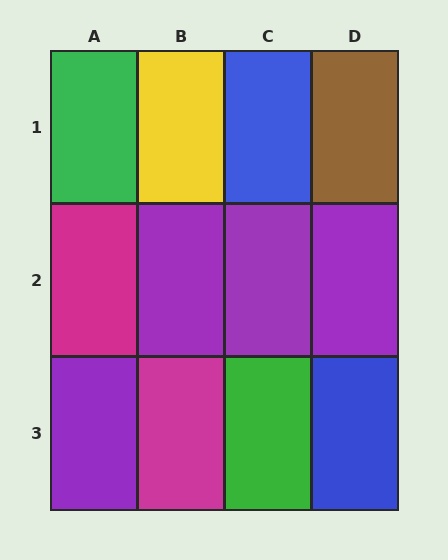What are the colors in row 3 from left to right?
Purple, magenta, green, blue.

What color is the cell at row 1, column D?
Brown.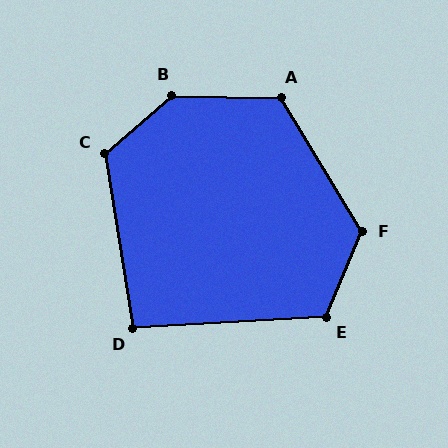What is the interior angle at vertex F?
Approximately 126 degrees (obtuse).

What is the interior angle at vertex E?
Approximately 116 degrees (obtuse).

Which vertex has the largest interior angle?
B, at approximately 138 degrees.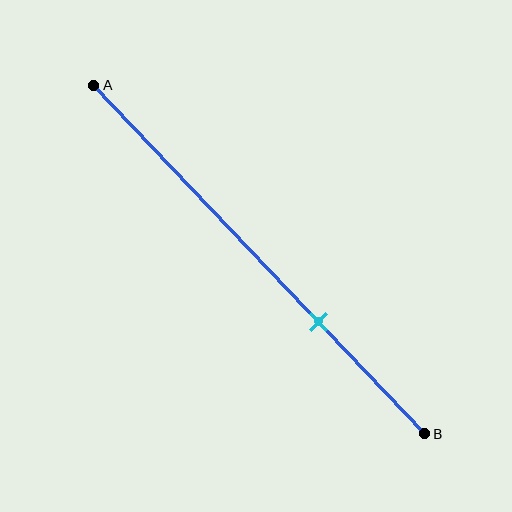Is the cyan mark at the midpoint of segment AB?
No, the mark is at about 70% from A, not at the 50% midpoint.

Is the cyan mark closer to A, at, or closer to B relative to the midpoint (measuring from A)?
The cyan mark is closer to point B than the midpoint of segment AB.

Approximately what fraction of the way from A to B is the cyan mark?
The cyan mark is approximately 70% of the way from A to B.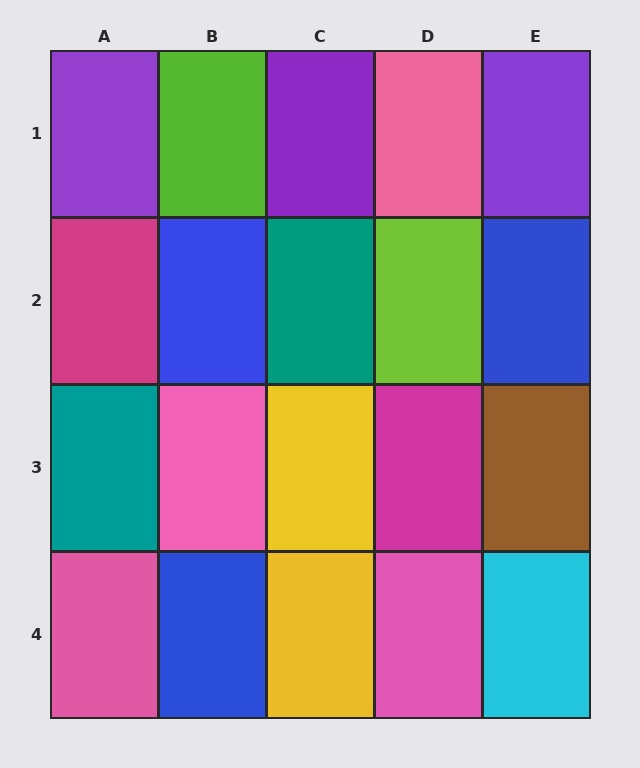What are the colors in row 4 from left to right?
Pink, blue, yellow, pink, cyan.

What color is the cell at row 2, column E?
Blue.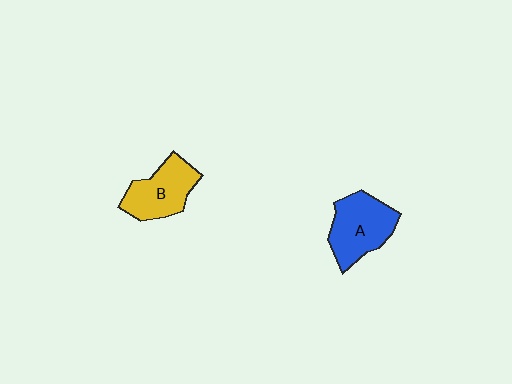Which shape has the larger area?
Shape A (blue).